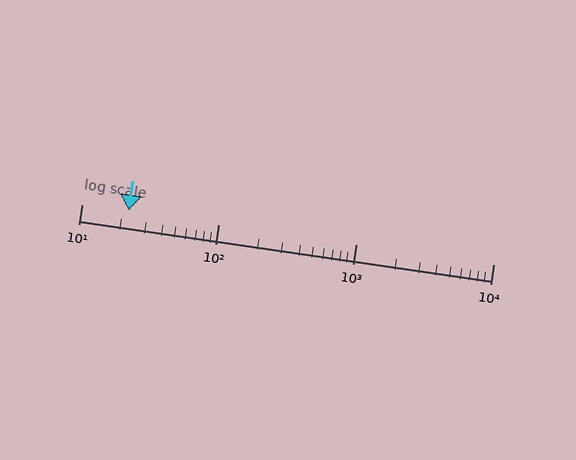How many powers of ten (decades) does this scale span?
The scale spans 3 decades, from 10 to 10000.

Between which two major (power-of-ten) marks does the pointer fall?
The pointer is between 10 and 100.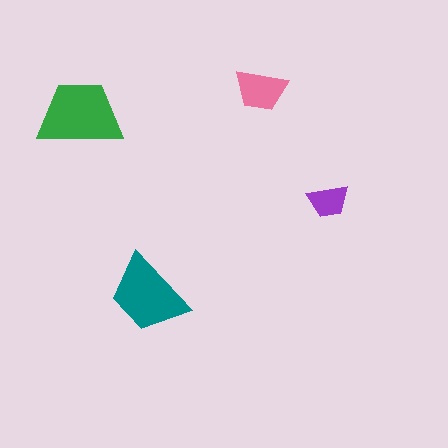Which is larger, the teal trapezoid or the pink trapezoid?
The teal one.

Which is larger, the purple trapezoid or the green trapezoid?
The green one.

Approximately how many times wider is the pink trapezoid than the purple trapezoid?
About 1.5 times wider.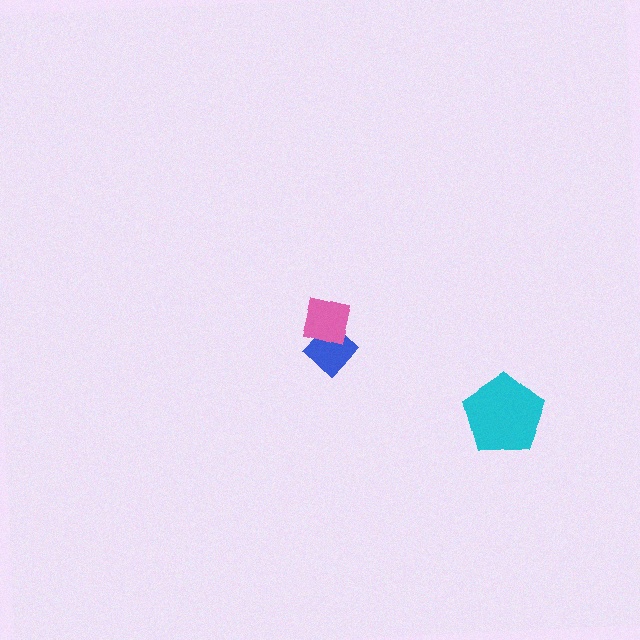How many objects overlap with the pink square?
1 object overlaps with the pink square.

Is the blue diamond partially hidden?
Yes, it is partially covered by another shape.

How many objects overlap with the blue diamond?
1 object overlaps with the blue diamond.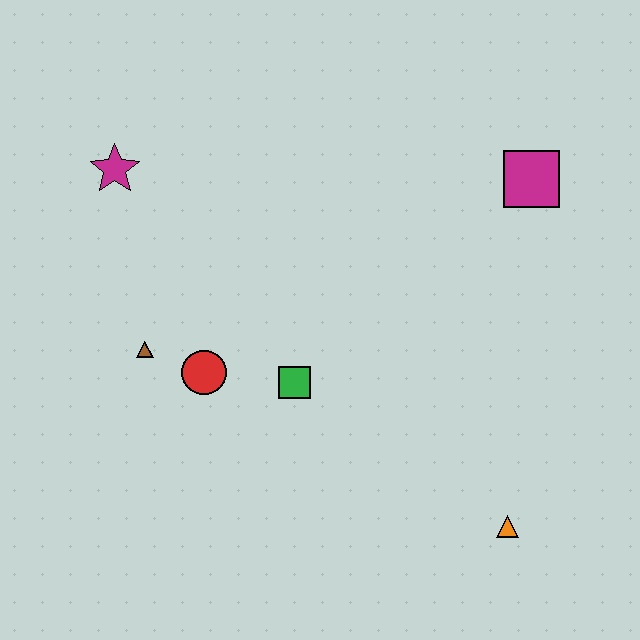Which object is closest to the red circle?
The brown triangle is closest to the red circle.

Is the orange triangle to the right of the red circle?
Yes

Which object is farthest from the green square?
The magenta square is farthest from the green square.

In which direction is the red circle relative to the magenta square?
The red circle is to the left of the magenta square.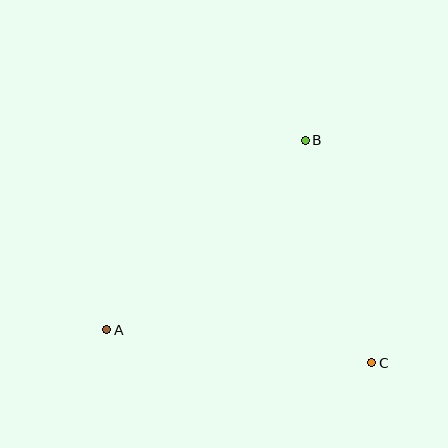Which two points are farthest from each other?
Points A and B are farthest from each other.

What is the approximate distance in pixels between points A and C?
The distance between A and C is approximately 267 pixels.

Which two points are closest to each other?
Points B and C are closest to each other.